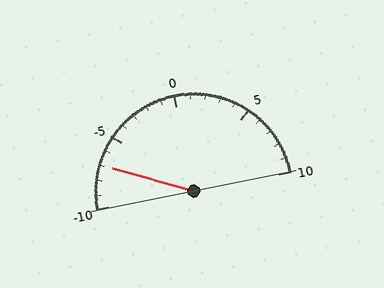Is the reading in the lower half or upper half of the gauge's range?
The reading is in the lower half of the range (-10 to 10).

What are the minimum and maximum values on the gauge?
The gauge ranges from -10 to 10.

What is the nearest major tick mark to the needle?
The nearest major tick mark is -5.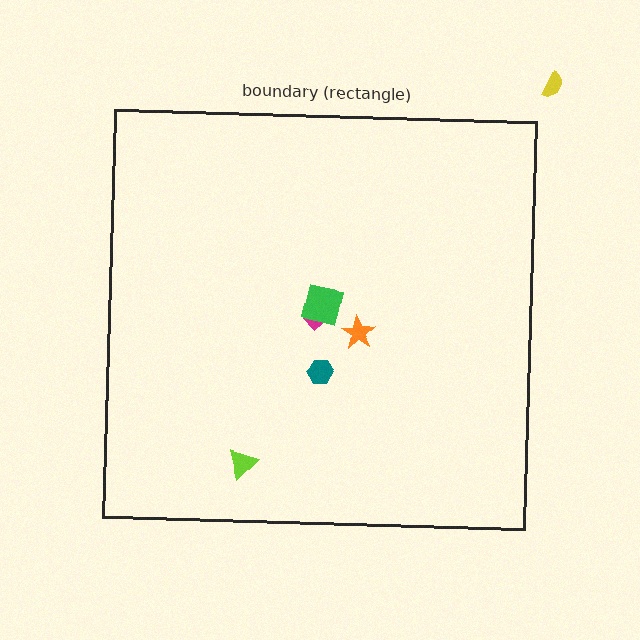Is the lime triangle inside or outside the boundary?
Inside.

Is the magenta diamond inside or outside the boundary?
Inside.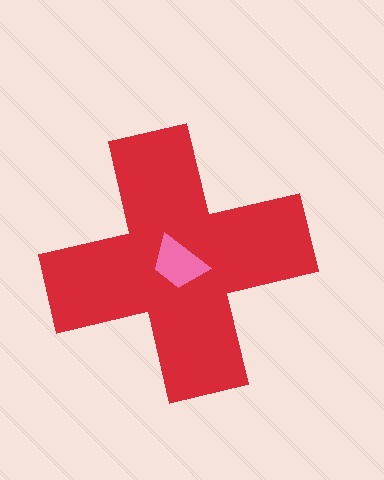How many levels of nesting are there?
2.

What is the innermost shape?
The pink trapezoid.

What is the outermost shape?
The red cross.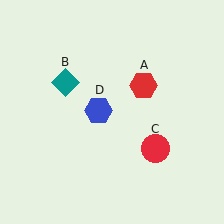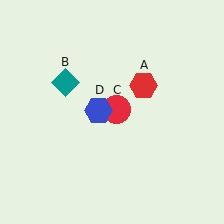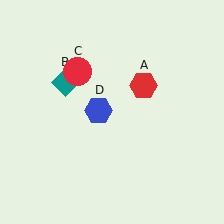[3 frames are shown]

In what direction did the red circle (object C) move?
The red circle (object C) moved up and to the left.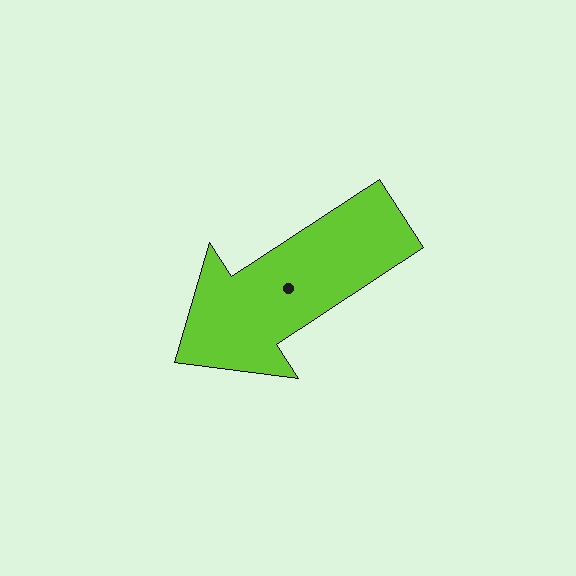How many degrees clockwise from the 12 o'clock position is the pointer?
Approximately 237 degrees.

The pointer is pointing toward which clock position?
Roughly 8 o'clock.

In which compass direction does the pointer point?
Southwest.